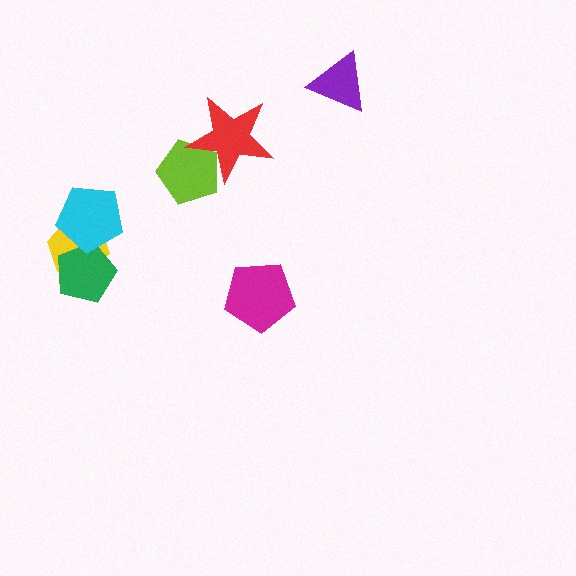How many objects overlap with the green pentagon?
2 objects overlap with the green pentagon.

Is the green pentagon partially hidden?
Yes, it is partially covered by another shape.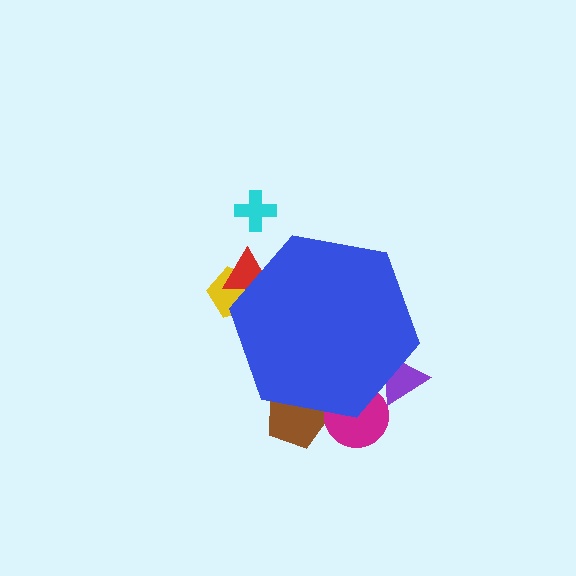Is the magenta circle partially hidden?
Yes, the magenta circle is partially hidden behind the blue hexagon.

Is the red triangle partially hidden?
Yes, the red triangle is partially hidden behind the blue hexagon.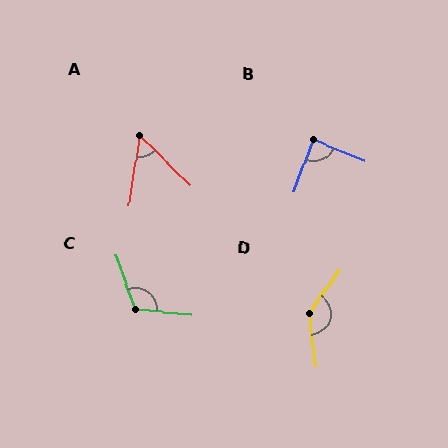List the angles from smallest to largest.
A (54°), B (87°), C (116°), D (139°).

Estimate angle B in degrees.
Approximately 87 degrees.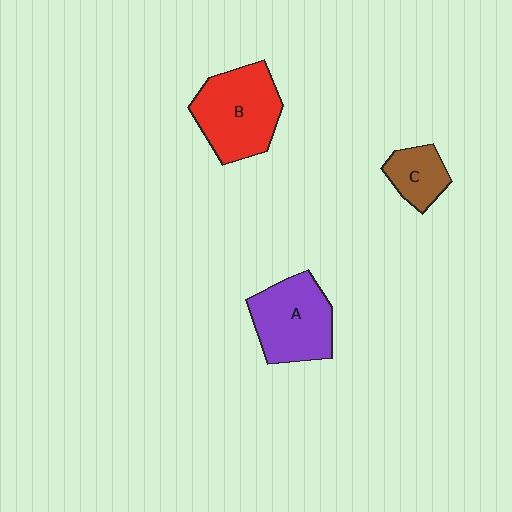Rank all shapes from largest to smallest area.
From largest to smallest: B (red), A (purple), C (brown).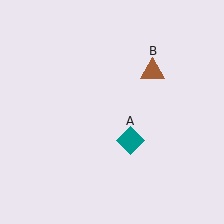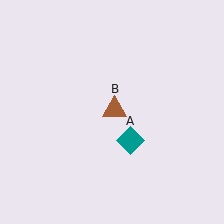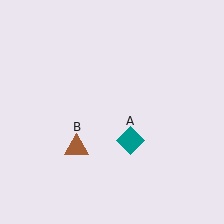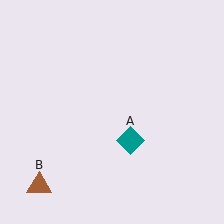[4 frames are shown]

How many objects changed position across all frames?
1 object changed position: brown triangle (object B).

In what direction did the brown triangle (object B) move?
The brown triangle (object B) moved down and to the left.